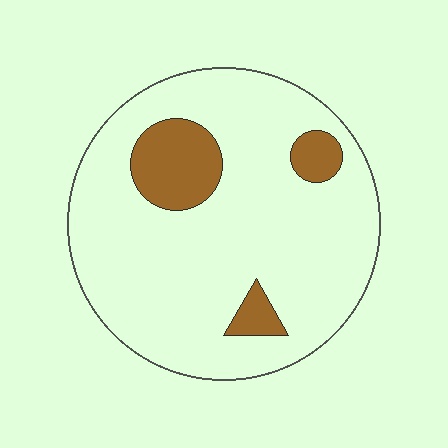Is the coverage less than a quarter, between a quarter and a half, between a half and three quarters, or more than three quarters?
Less than a quarter.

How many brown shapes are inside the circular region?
3.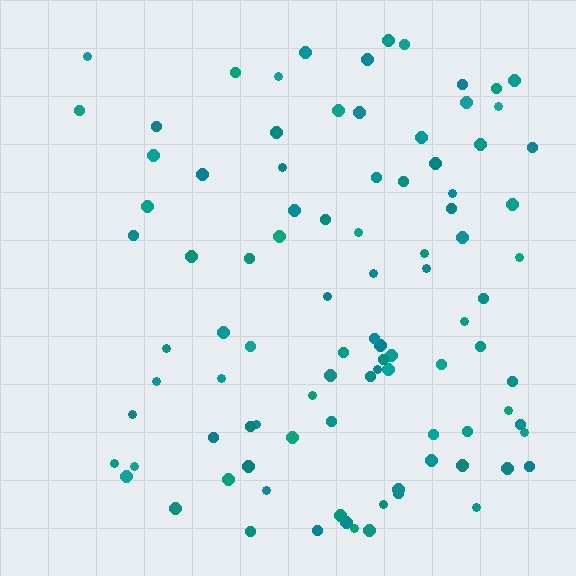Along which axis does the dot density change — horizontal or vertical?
Horizontal.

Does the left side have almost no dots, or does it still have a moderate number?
Still a moderate number, just noticeably fewer than the right.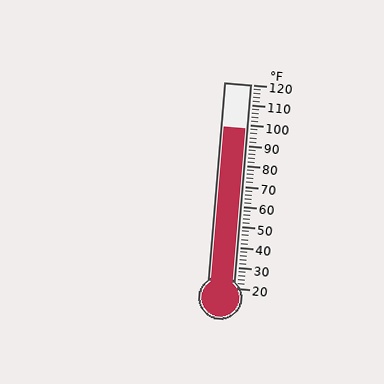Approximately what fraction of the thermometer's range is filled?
The thermometer is filled to approximately 80% of its range.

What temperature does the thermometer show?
The thermometer shows approximately 98°F.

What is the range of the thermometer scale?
The thermometer scale ranges from 20°F to 120°F.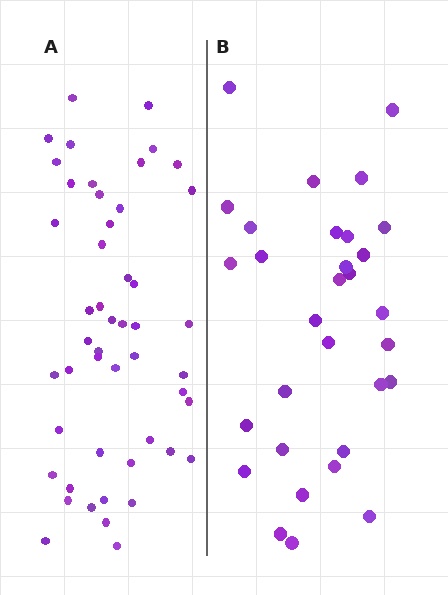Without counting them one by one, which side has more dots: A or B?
Region A (the left region) has more dots.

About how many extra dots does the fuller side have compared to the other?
Region A has approximately 20 more dots than region B.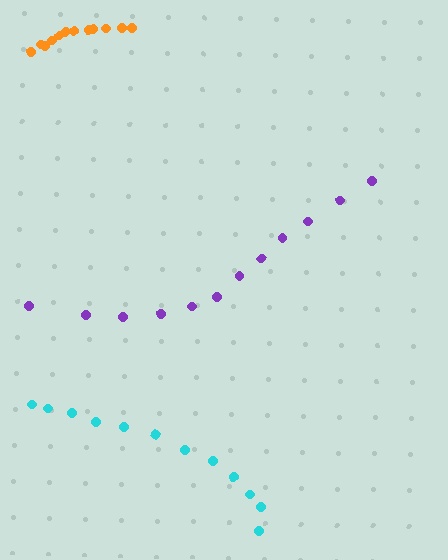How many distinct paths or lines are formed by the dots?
There are 3 distinct paths.